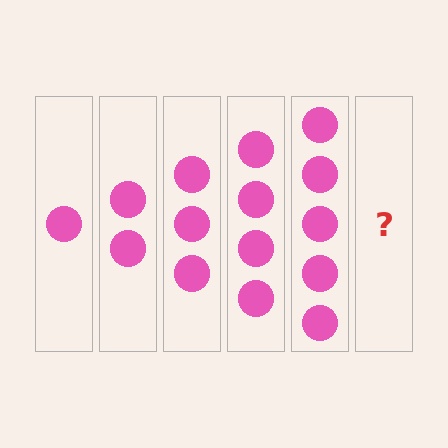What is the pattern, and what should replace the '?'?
The pattern is that each step adds one more circle. The '?' should be 6 circles.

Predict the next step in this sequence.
The next step is 6 circles.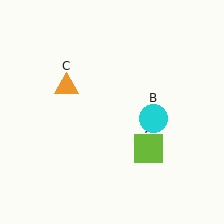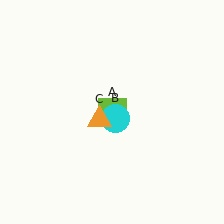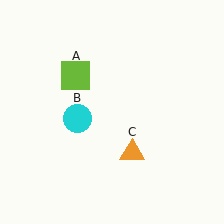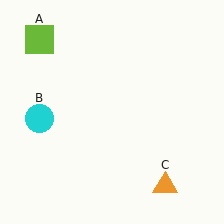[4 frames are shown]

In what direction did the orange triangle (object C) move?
The orange triangle (object C) moved down and to the right.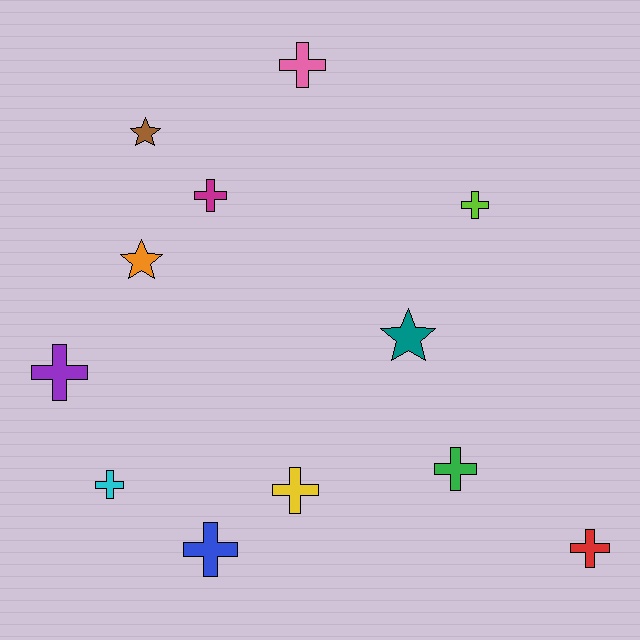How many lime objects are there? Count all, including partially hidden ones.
There is 1 lime object.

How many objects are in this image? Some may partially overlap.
There are 12 objects.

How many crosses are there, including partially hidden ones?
There are 9 crosses.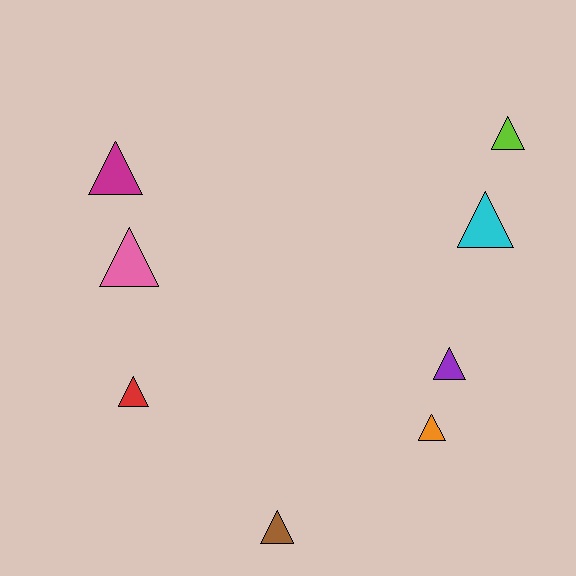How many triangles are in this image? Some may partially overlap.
There are 8 triangles.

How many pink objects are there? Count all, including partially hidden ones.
There is 1 pink object.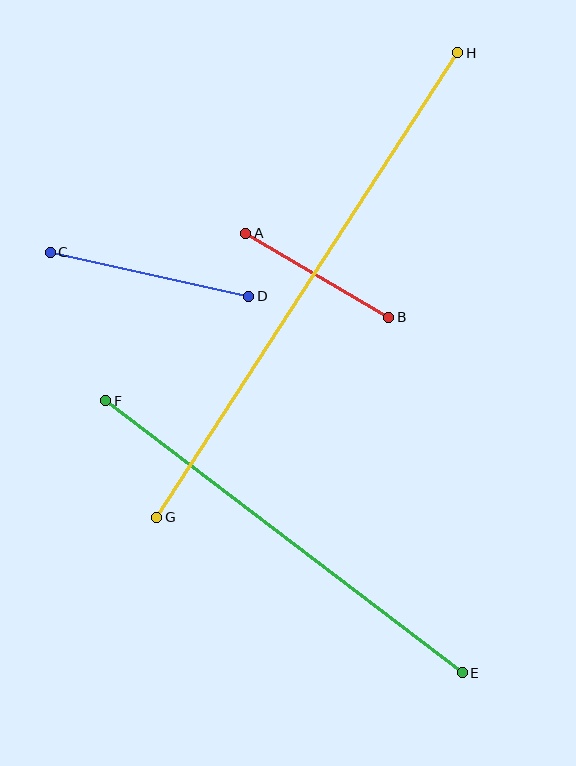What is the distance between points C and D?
The distance is approximately 203 pixels.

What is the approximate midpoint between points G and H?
The midpoint is at approximately (307, 285) pixels.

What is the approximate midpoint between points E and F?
The midpoint is at approximately (284, 537) pixels.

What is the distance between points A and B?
The distance is approximately 166 pixels.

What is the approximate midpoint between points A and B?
The midpoint is at approximately (317, 275) pixels.